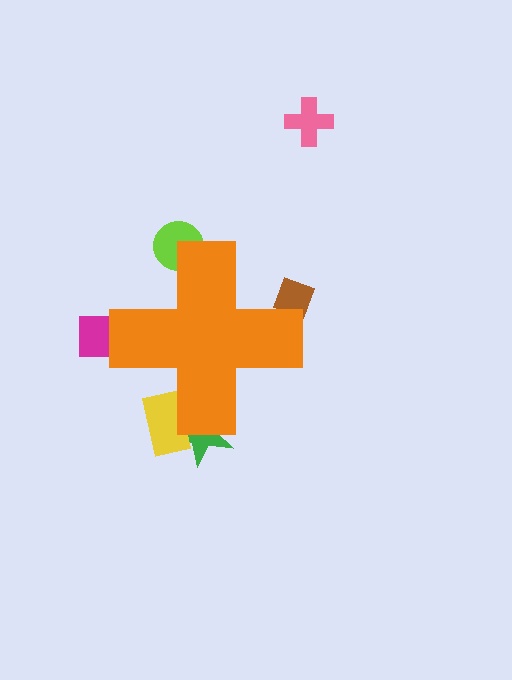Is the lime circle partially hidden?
Yes, the lime circle is partially hidden behind the orange cross.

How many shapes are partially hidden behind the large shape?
5 shapes are partially hidden.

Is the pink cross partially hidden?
No, the pink cross is fully visible.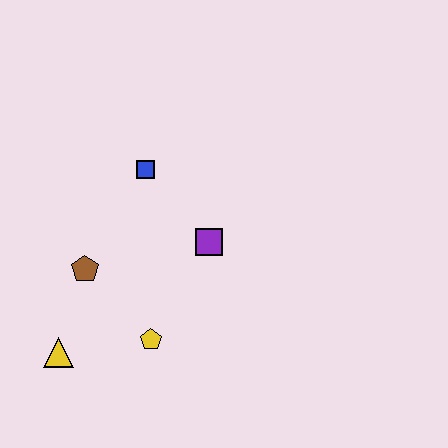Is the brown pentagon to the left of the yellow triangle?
No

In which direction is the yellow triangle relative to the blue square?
The yellow triangle is below the blue square.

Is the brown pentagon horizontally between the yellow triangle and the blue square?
Yes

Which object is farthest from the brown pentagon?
The purple square is farthest from the brown pentagon.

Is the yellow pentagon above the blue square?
No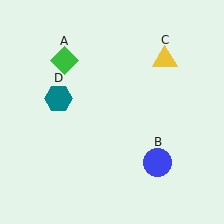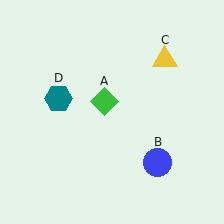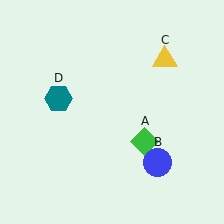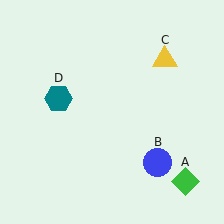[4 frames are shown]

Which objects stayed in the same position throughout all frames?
Blue circle (object B) and yellow triangle (object C) and teal hexagon (object D) remained stationary.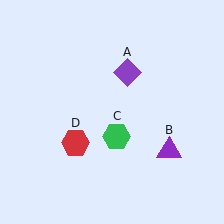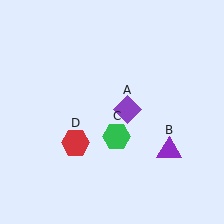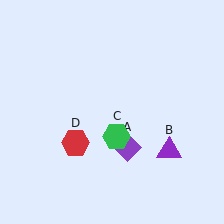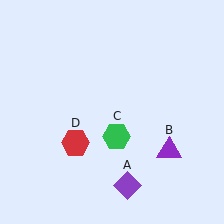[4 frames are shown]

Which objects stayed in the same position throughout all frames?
Purple triangle (object B) and green hexagon (object C) and red hexagon (object D) remained stationary.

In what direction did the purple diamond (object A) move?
The purple diamond (object A) moved down.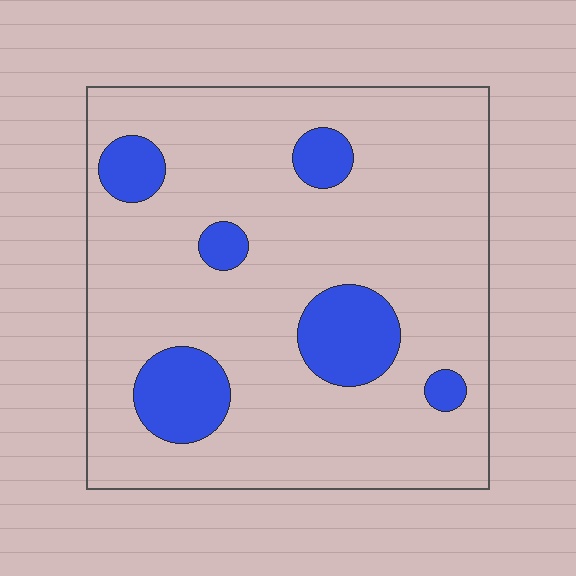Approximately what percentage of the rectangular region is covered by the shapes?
Approximately 15%.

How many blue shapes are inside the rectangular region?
6.